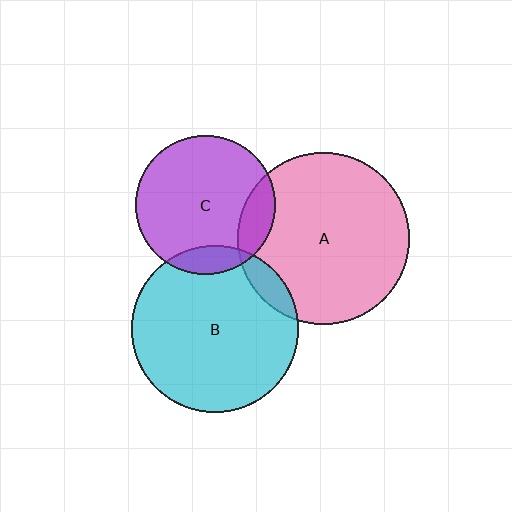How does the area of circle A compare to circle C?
Approximately 1.5 times.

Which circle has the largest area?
Circle A (pink).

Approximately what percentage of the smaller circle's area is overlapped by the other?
Approximately 10%.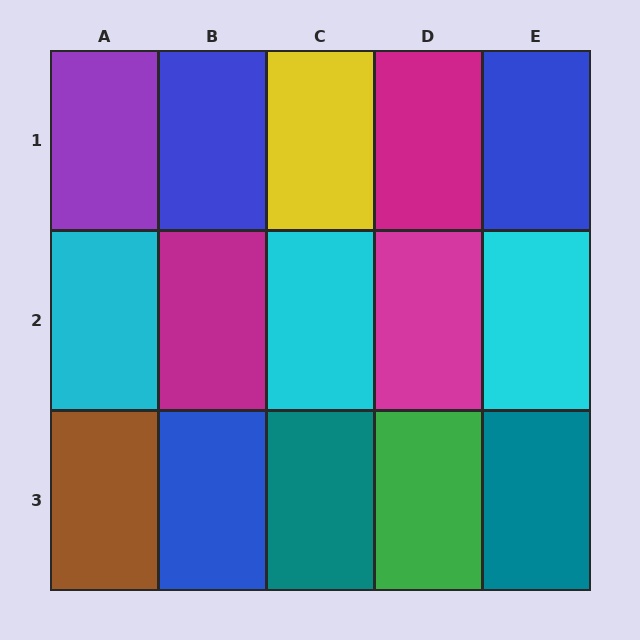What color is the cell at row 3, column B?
Blue.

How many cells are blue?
3 cells are blue.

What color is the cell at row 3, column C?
Teal.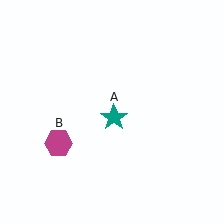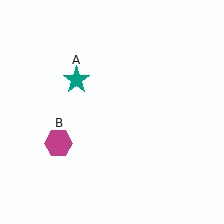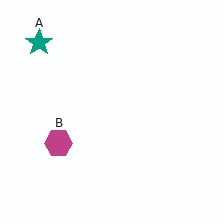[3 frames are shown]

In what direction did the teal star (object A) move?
The teal star (object A) moved up and to the left.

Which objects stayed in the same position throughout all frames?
Magenta hexagon (object B) remained stationary.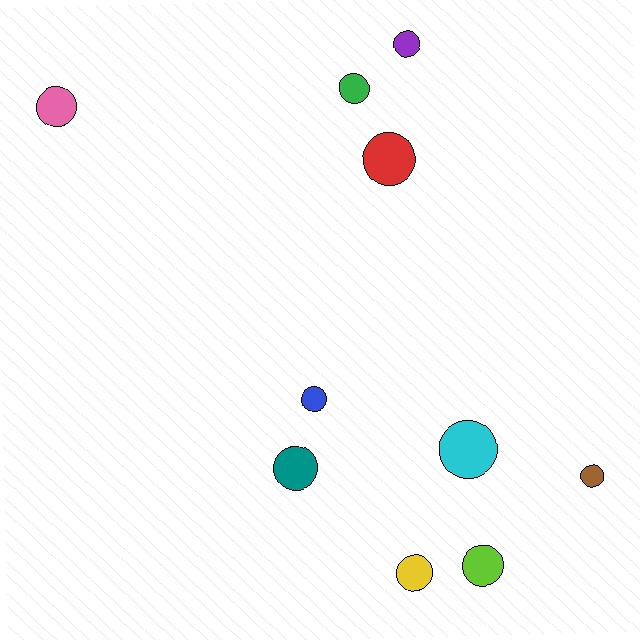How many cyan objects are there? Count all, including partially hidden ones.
There is 1 cyan object.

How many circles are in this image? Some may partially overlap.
There are 10 circles.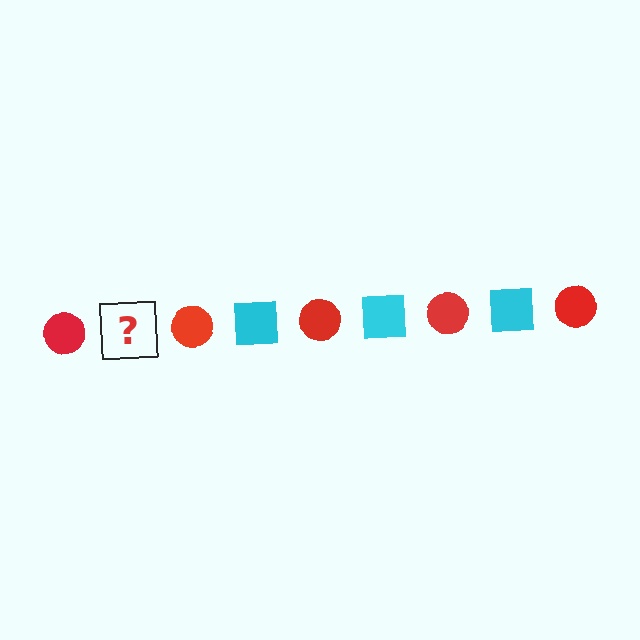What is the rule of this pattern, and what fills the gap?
The rule is that the pattern alternates between red circle and cyan square. The gap should be filled with a cyan square.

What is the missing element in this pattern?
The missing element is a cyan square.